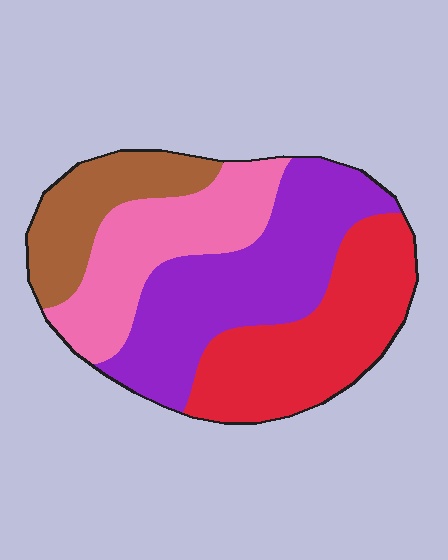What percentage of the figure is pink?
Pink covers around 25% of the figure.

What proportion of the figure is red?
Red takes up about one quarter (1/4) of the figure.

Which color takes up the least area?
Brown, at roughly 15%.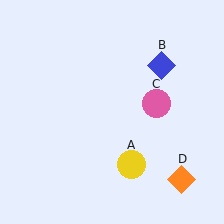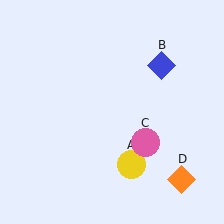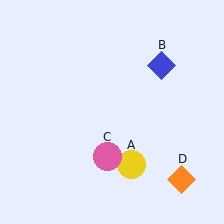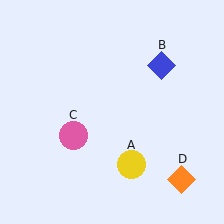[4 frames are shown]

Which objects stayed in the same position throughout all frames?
Yellow circle (object A) and blue diamond (object B) and orange diamond (object D) remained stationary.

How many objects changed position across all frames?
1 object changed position: pink circle (object C).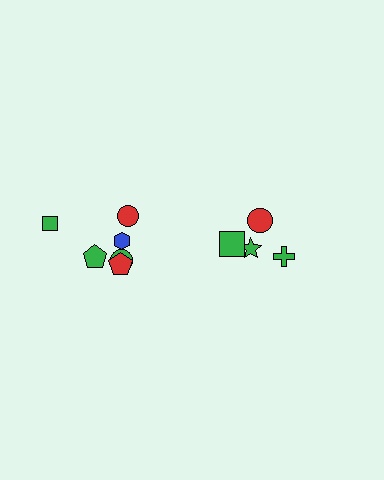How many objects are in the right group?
There are 4 objects.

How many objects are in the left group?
There are 6 objects.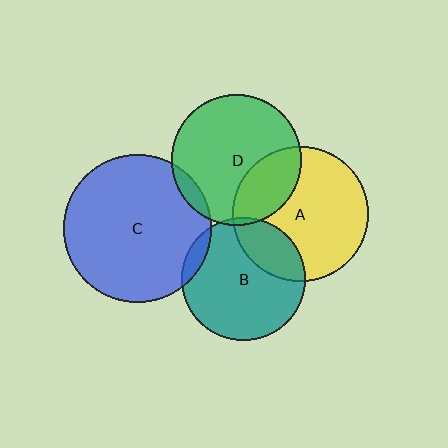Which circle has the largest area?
Circle C (blue).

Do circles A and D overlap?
Yes.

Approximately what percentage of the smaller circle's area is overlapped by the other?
Approximately 25%.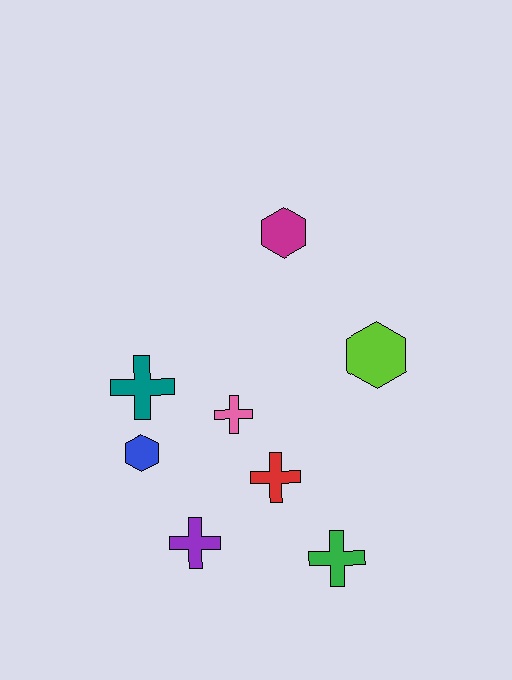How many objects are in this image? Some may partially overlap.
There are 8 objects.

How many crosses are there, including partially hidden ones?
There are 5 crosses.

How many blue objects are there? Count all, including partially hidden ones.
There is 1 blue object.